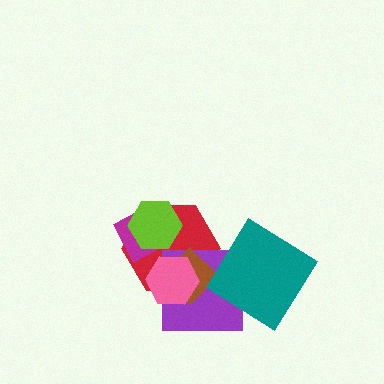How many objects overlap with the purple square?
4 objects overlap with the purple square.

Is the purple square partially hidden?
Yes, it is partially covered by another shape.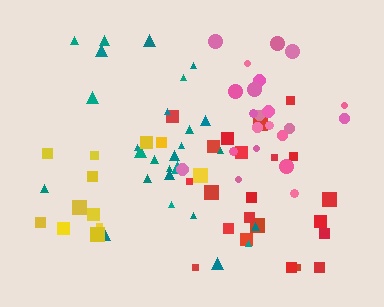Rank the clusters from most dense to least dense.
pink, teal, red, yellow.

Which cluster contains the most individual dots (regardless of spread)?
Teal (27).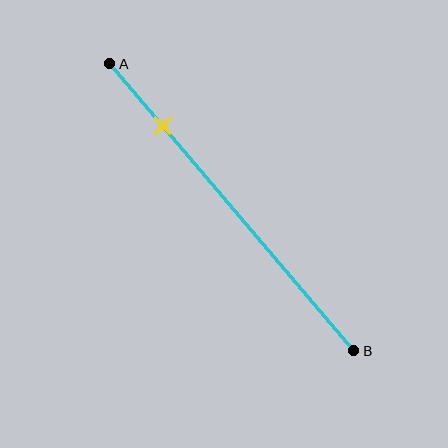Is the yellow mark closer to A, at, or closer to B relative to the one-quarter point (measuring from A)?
The yellow mark is closer to point A than the one-quarter point of segment AB.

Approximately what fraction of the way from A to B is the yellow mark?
The yellow mark is approximately 20% of the way from A to B.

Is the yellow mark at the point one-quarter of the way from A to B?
No, the mark is at about 20% from A, not at the 25% one-quarter point.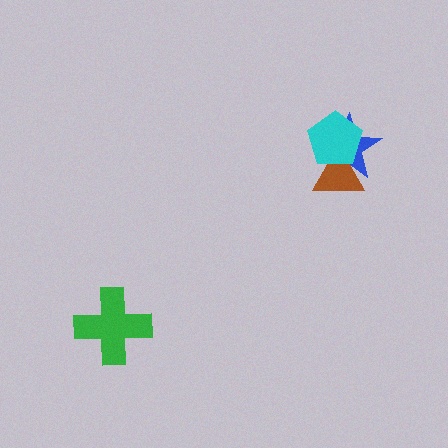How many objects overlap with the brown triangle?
2 objects overlap with the brown triangle.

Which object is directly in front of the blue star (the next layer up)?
The brown triangle is directly in front of the blue star.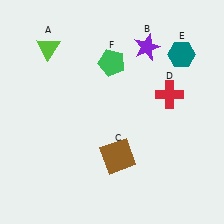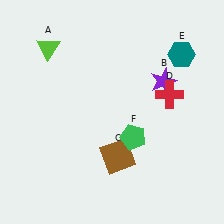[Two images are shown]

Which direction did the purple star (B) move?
The purple star (B) moved down.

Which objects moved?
The objects that moved are: the purple star (B), the green pentagon (F).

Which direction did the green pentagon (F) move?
The green pentagon (F) moved down.